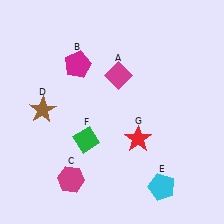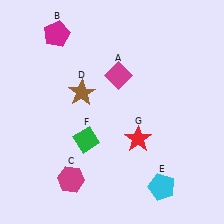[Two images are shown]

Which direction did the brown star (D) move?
The brown star (D) moved right.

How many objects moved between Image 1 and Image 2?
2 objects moved between the two images.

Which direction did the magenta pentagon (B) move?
The magenta pentagon (B) moved up.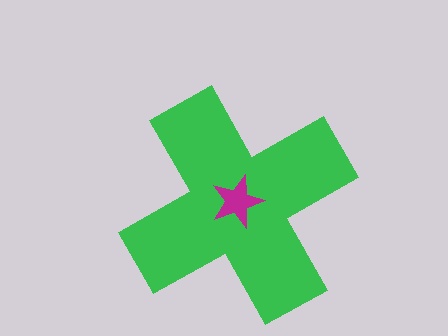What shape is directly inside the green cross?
The magenta star.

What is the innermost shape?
The magenta star.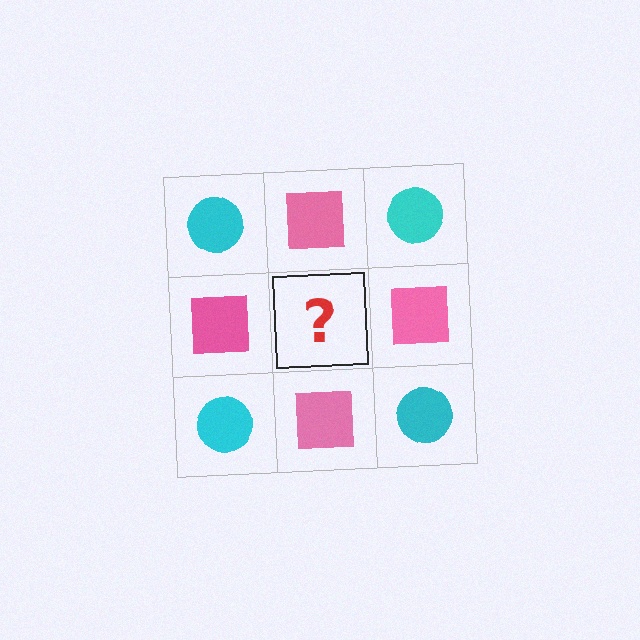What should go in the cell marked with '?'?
The missing cell should contain a cyan circle.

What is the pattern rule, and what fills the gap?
The rule is that it alternates cyan circle and pink square in a checkerboard pattern. The gap should be filled with a cyan circle.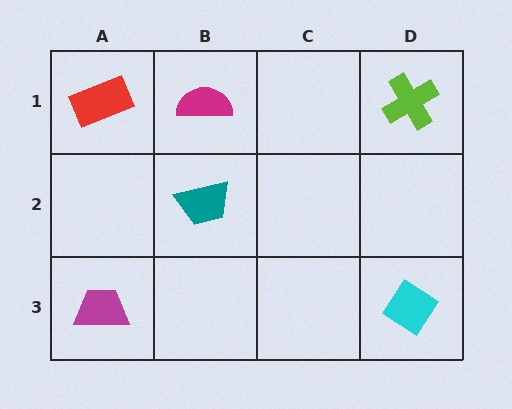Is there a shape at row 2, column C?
No, that cell is empty.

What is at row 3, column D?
A cyan diamond.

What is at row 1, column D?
A lime cross.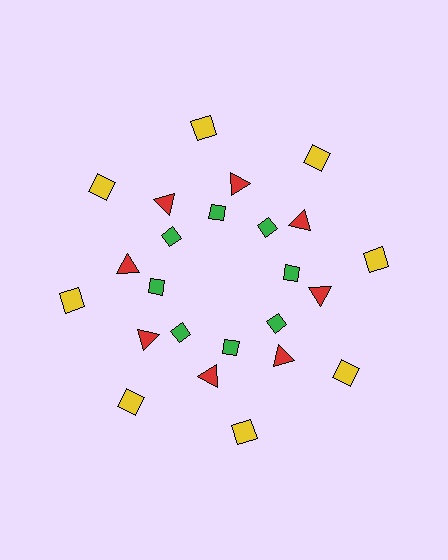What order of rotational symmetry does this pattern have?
This pattern has 8-fold rotational symmetry.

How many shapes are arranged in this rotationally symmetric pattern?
There are 24 shapes, arranged in 8 groups of 3.